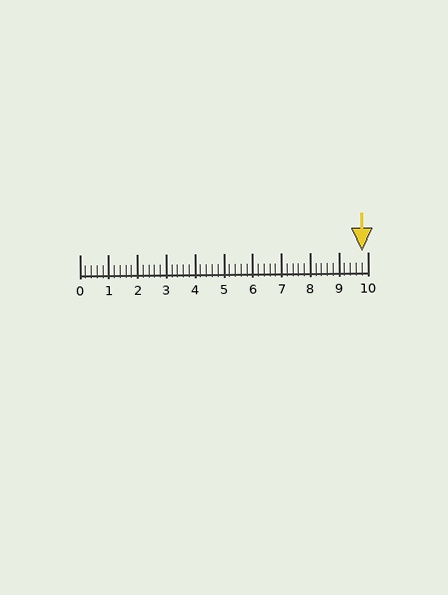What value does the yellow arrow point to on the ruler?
The yellow arrow points to approximately 9.8.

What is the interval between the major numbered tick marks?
The major tick marks are spaced 1 units apart.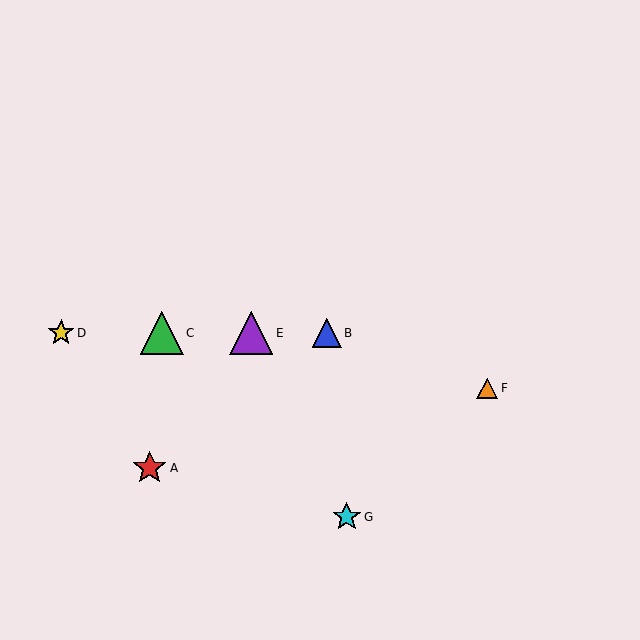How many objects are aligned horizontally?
4 objects (B, C, D, E) are aligned horizontally.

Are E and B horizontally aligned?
Yes, both are at y≈333.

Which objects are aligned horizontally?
Objects B, C, D, E are aligned horizontally.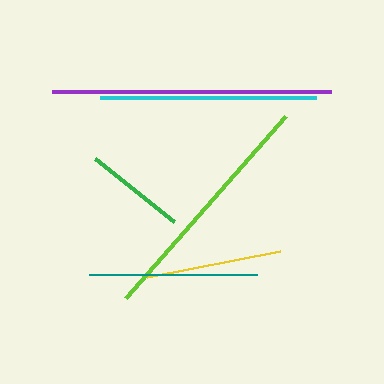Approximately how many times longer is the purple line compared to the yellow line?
The purple line is approximately 2.0 times the length of the yellow line.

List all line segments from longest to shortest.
From longest to shortest: purple, lime, cyan, teal, yellow, green.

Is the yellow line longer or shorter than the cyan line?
The cyan line is longer than the yellow line.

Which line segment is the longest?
The purple line is the longest at approximately 278 pixels.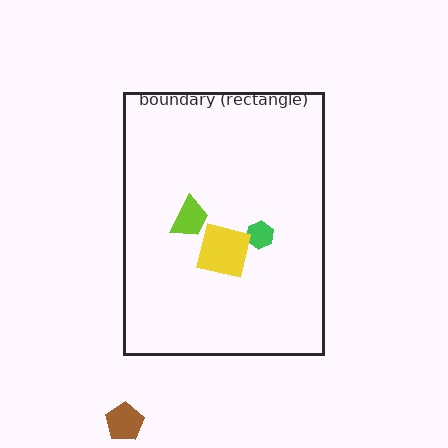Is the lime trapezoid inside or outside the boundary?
Inside.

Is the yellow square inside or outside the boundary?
Inside.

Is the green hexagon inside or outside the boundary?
Inside.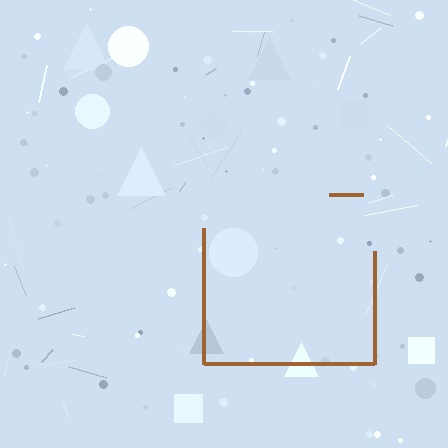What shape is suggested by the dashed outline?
The dashed outline suggests a square.